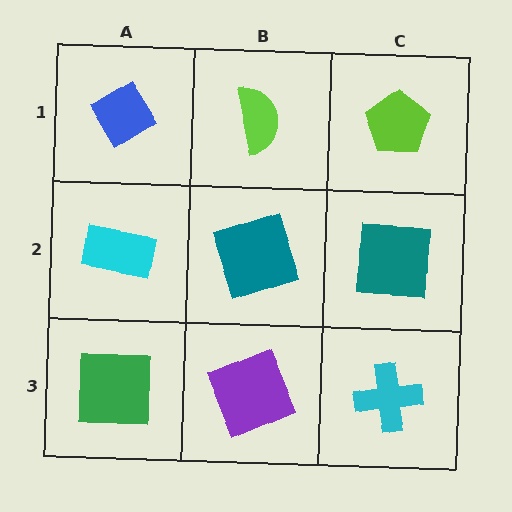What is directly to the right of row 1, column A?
A lime semicircle.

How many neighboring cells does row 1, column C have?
2.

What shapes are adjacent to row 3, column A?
A cyan rectangle (row 2, column A), a purple square (row 3, column B).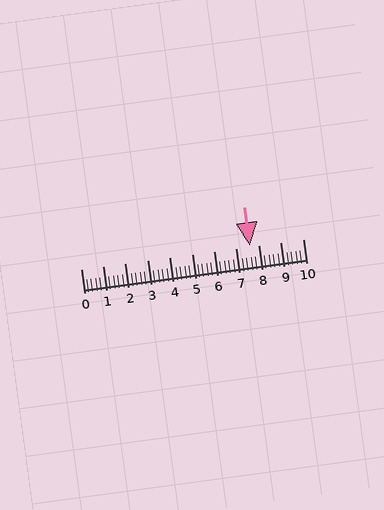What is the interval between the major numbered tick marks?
The major tick marks are spaced 1 units apart.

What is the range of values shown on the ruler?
The ruler shows values from 0 to 10.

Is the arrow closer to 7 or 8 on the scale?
The arrow is closer to 8.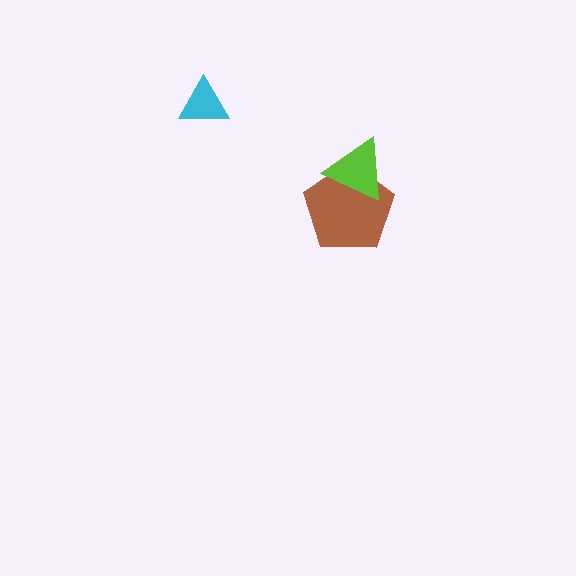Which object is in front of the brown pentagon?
The lime triangle is in front of the brown pentagon.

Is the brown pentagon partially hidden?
Yes, it is partially covered by another shape.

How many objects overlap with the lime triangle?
1 object overlaps with the lime triangle.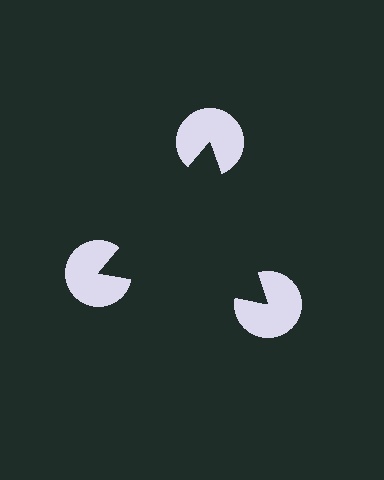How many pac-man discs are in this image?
There are 3 — one at each vertex of the illusory triangle.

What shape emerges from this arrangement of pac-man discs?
An illusory triangle — its edges are inferred from the aligned wedge cuts in the pac-man discs, not physically drawn.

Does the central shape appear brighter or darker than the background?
It typically appears slightly darker than the background, even though no actual brightness change is drawn.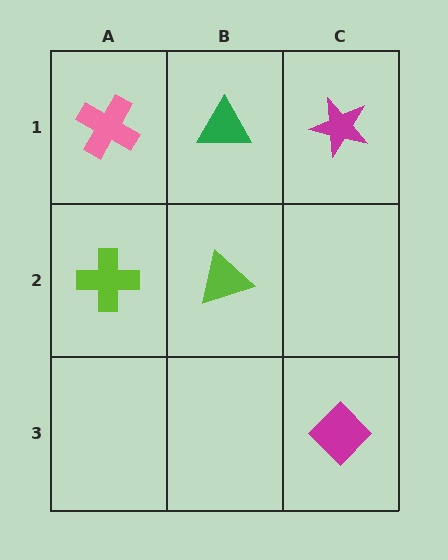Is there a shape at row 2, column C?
No, that cell is empty.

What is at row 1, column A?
A pink cross.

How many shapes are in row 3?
1 shape.